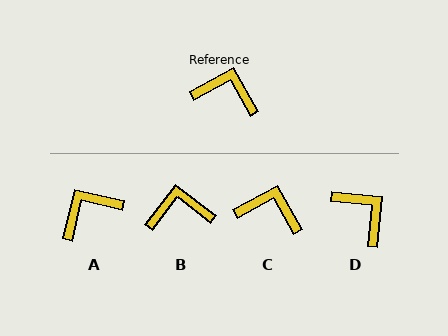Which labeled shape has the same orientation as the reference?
C.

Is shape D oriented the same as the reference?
No, it is off by about 35 degrees.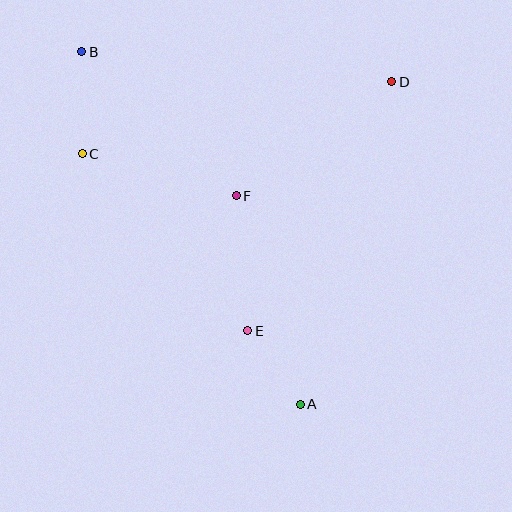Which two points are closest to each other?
Points A and E are closest to each other.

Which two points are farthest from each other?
Points A and B are farthest from each other.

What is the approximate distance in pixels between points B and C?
The distance between B and C is approximately 102 pixels.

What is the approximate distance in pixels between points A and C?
The distance between A and C is approximately 332 pixels.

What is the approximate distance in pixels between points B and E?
The distance between B and E is approximately 325 pixels.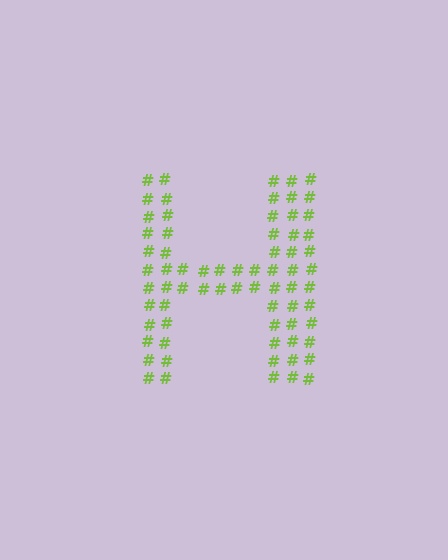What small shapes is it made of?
It is made of small hash symbols.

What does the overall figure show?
The overall figure shows the letter H.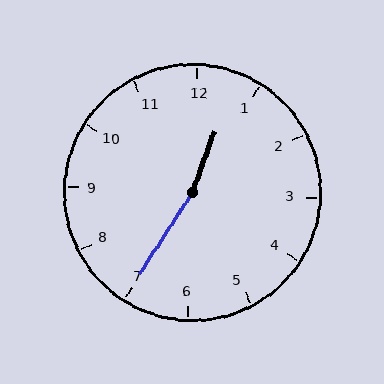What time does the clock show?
12:35.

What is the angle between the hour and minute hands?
Approximately 168 degrees.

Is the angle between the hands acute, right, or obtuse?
It is obtuse.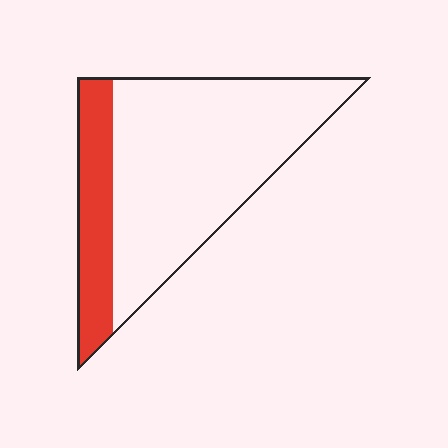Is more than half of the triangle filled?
No.